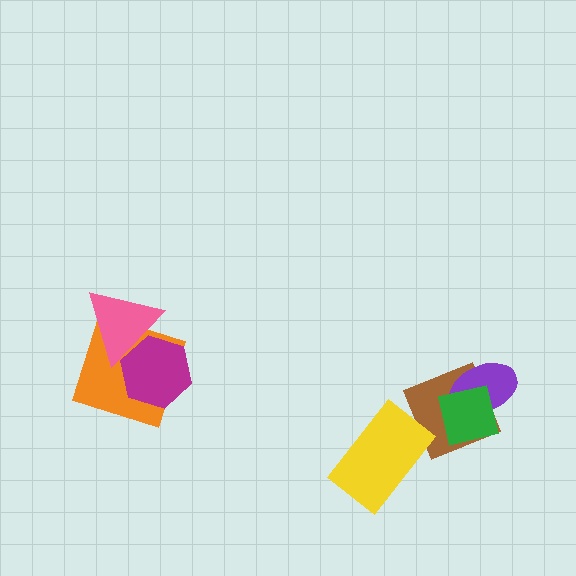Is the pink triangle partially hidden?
Yes, it is partially covered by another shape.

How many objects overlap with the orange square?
2 objects overlap with the orange square.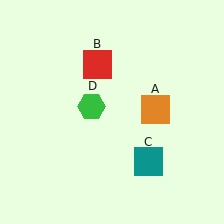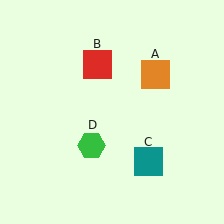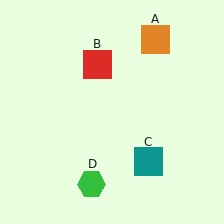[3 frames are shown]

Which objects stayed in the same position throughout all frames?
Red square (object B) and teal square (object C) remained stationary.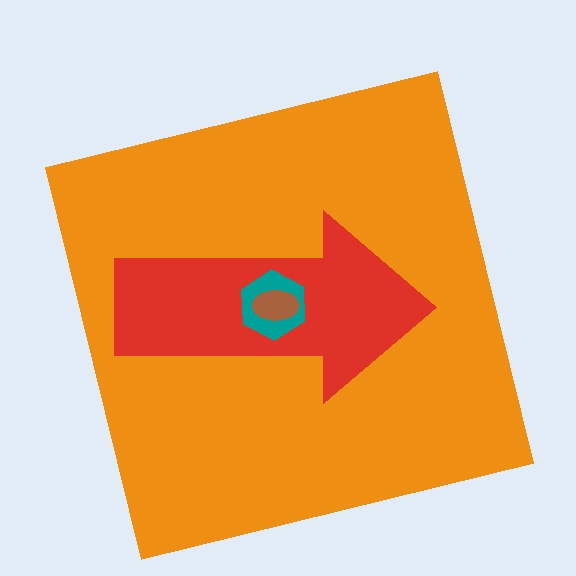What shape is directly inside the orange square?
The red arrow.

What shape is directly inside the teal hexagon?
The brown ellipse.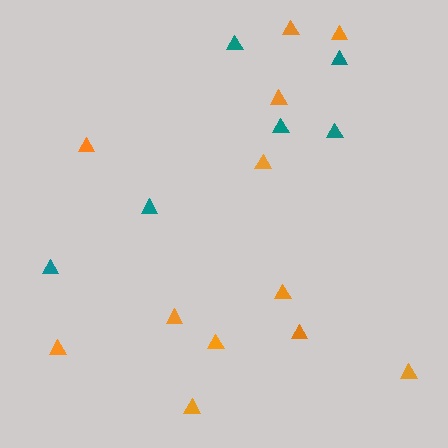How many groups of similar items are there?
There are 2 groups: one group of orange triangles (12) and one group of teal triangles (6).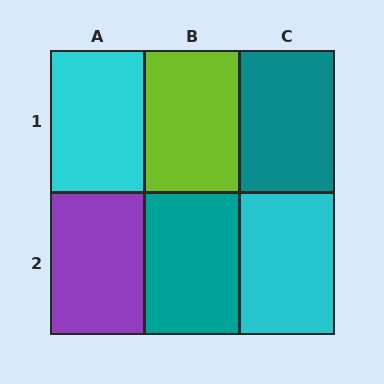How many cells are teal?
2 cells are teal.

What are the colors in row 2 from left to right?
Purple, teal, cyan.